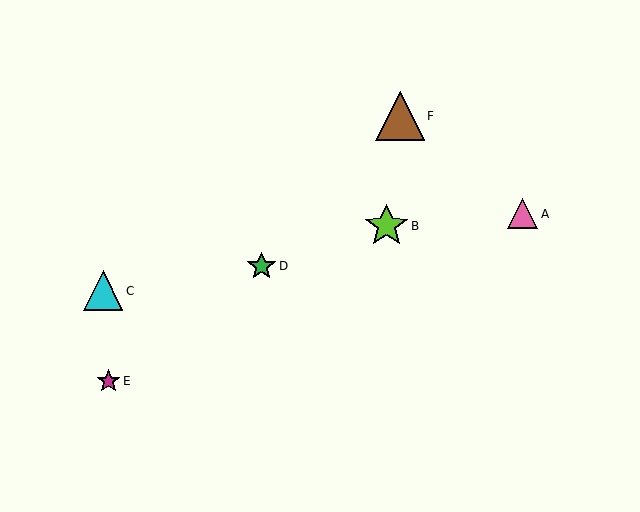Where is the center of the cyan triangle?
The center of the cyan triangle is at (103, 291).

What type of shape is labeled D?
Shape D is a green star.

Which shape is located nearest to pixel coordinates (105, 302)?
The cyan triangle (labeled C) at (103, 291) is nearest to that location.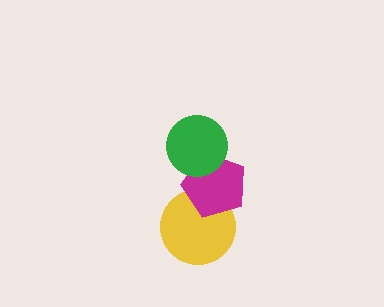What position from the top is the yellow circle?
The yellow circle is 3rd from the top.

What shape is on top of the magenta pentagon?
The green circle is on top of the magenta pentagon.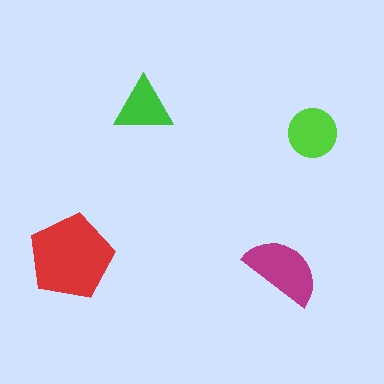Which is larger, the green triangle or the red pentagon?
The red pentagon.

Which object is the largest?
The red pentagon.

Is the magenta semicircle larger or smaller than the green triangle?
Larger.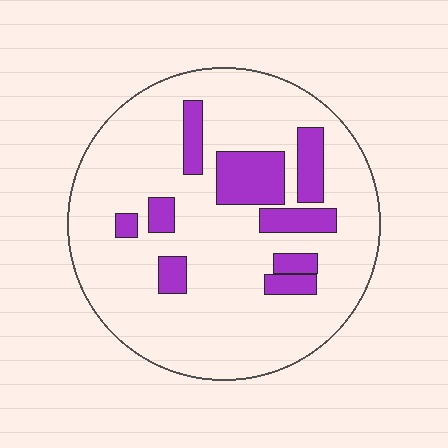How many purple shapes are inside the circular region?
9.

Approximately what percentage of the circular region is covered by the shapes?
Approximately 20%.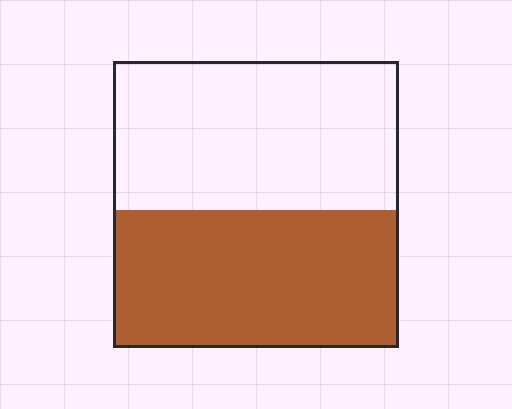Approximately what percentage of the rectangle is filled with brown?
Approximately 50%.